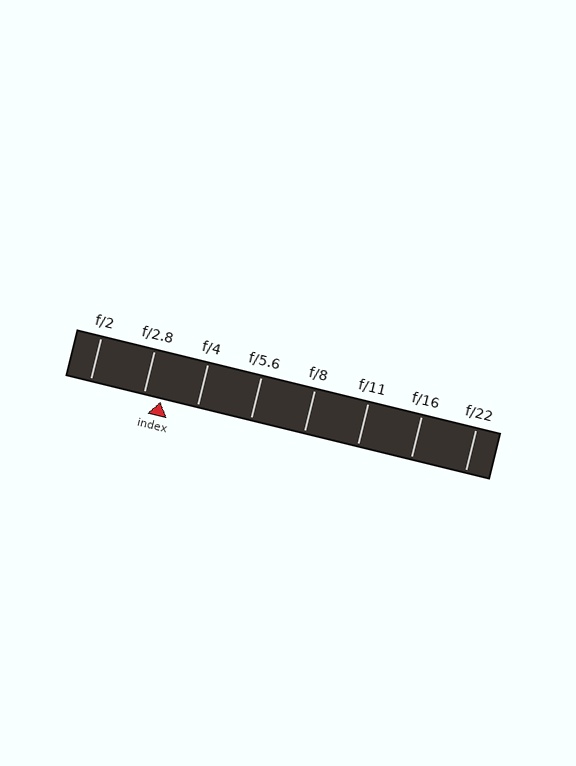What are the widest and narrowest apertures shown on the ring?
The widest aperture shown is f/2 and the narrowest is f/22.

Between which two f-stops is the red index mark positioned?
The index mark is between f/2.8 and f/4.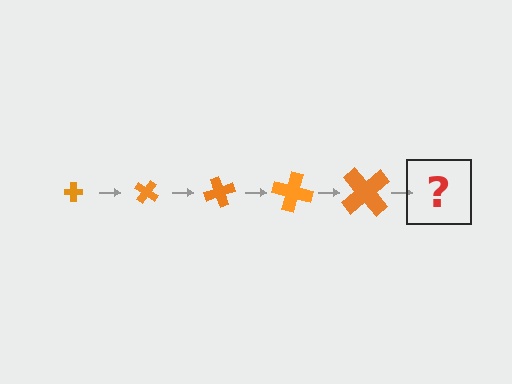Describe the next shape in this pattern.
It should be a cross, larger than the previous one and rotated 175 degrees from the start.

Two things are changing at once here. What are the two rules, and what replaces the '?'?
The two rules are that the cross grows larger each step and it rotates 35 degrees each step. The '?' should be a cross, larger than the previous one and rotated 175 degrees from the start.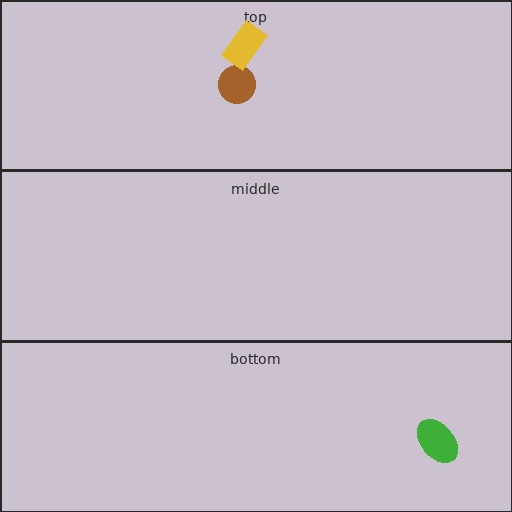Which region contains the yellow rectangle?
The top region.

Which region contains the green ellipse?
The bottom region.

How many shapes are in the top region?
2.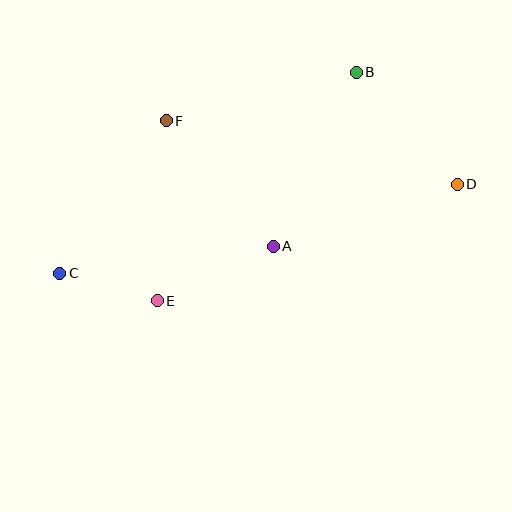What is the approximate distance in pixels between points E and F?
The distance between E and F is approximately 180 pixels.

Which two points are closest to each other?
Points C and E are closest to each other.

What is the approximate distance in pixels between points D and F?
The distance between D and F is approximately 298 pixels.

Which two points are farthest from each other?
Points C and D are farthest from each other.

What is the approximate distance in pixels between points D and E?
The distance between D and E is approximately 322 pixels.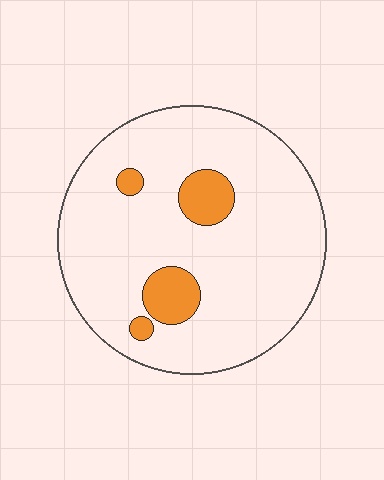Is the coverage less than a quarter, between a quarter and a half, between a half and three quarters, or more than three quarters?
Less than a quarter.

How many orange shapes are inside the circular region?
4.